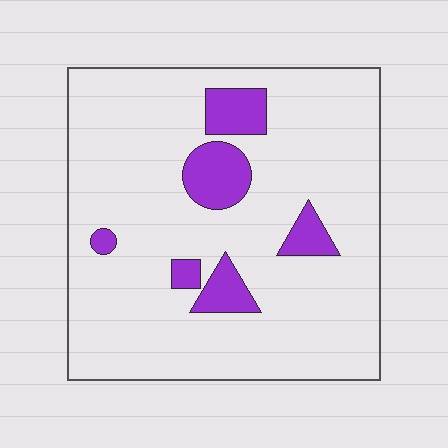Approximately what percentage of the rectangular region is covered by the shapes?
Approximately 15%.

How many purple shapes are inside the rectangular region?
6.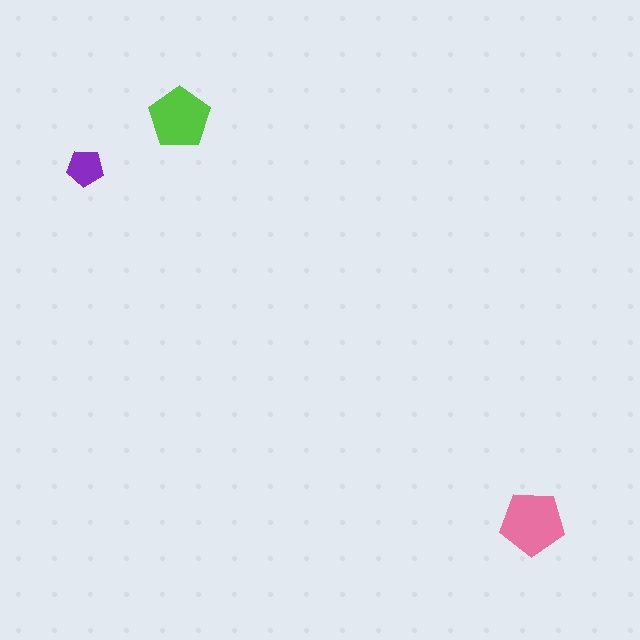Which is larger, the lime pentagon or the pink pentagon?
The pink one.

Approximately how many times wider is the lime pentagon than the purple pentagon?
About 1.5 times wider.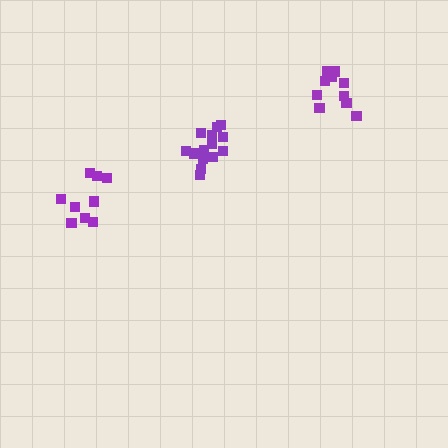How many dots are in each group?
Group 1: 9 dots, Group 2: 14 dots, Group 3: 11 dots (34 total).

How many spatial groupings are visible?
There are 3 spatial groupings.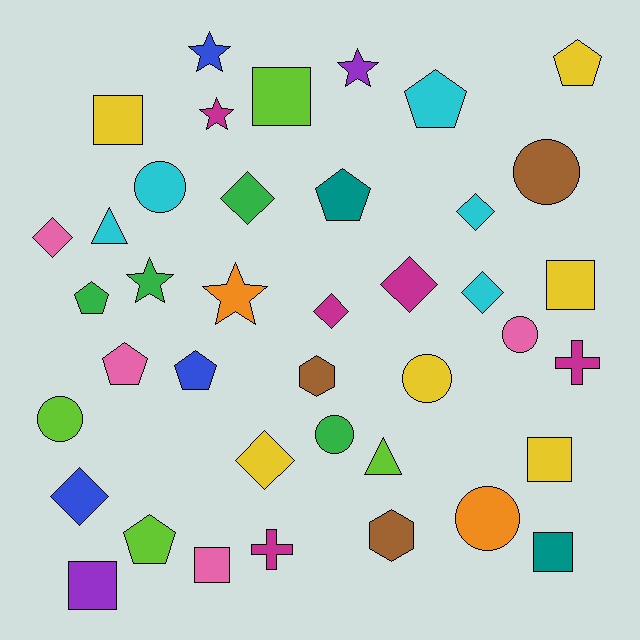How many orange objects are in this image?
There are 2 orange objects.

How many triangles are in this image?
There are 2 triangles.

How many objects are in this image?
There are 40 objects.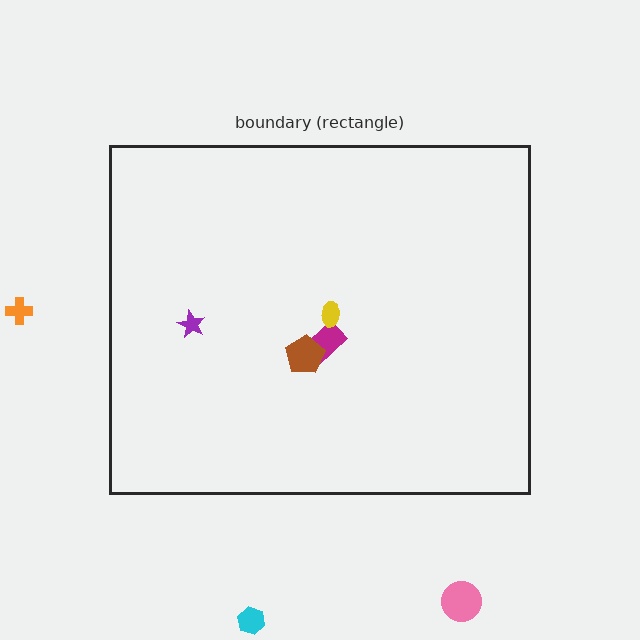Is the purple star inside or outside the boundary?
Inside.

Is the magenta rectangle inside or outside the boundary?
Inside.